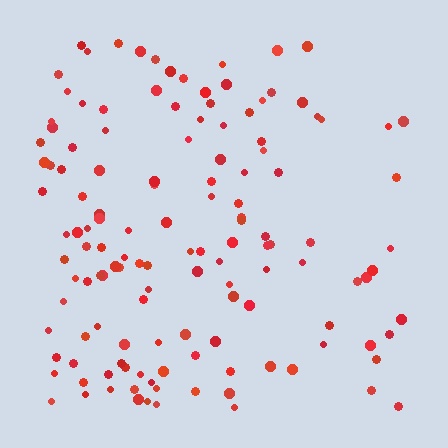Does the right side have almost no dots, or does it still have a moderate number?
Still a moderate number, just noticeably fewer than the left.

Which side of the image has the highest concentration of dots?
The left.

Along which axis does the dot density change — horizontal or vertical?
Horizontal.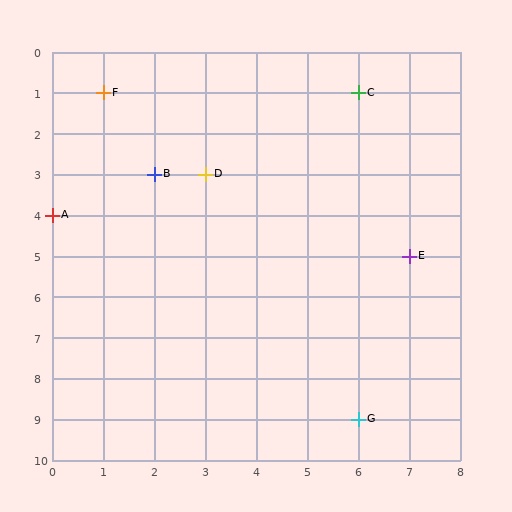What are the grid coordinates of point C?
Point C is at grid coordinates (6, 1).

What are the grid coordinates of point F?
Point F is at grid coordinates (1, 1).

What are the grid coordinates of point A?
Point A is at grid coordinates (0, 4).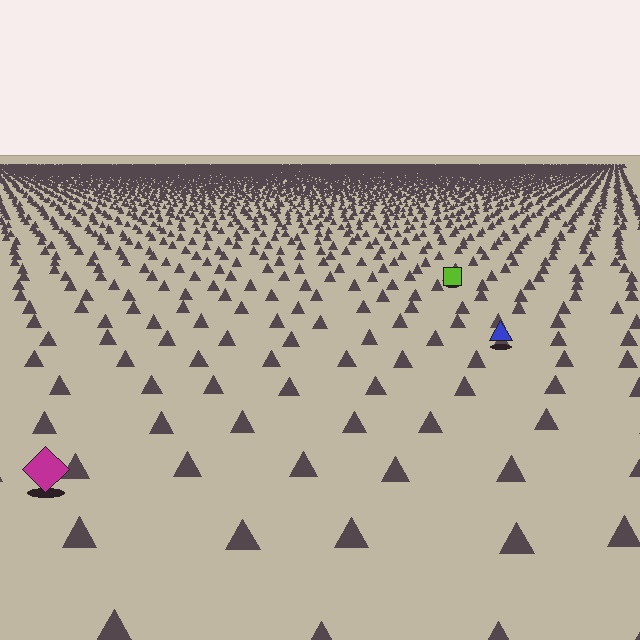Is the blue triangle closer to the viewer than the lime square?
Yes. The blue triangle is closer — you can tell from the texture gradient: the ground texture is coarser near it.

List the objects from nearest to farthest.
From nearest to farthest: the magenta diamond, the blue triangle, the lime square.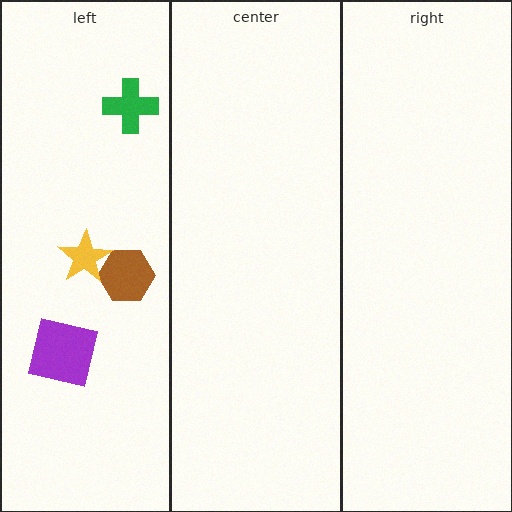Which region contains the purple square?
The left region.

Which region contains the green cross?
The left region.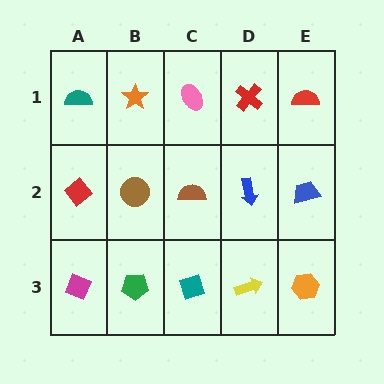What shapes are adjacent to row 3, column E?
A blue trapezoid (row 2, column E), a yellow arrow (row 3, column D).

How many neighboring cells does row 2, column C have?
4.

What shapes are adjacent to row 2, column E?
A red semicircle (row 1, column E), an orange hexagon (row 3, column E), a blue arrow (row 2, column D).